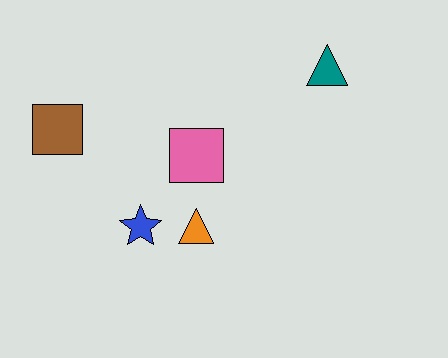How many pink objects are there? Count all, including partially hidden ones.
There is 1 pink object.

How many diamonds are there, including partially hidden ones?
There are no diamonds.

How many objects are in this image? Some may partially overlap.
There are 5 objects.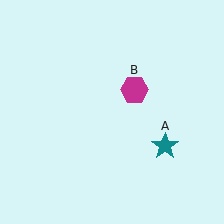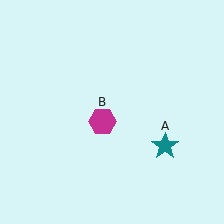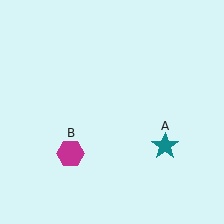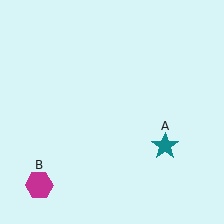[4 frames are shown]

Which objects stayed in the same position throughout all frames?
Teal star (object A) remained stationary.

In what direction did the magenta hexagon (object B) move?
The magenta hexagon (object B) moved down and to the left.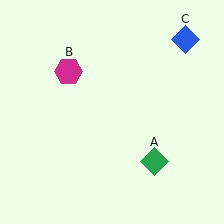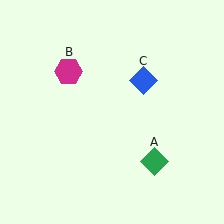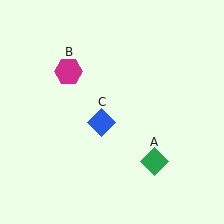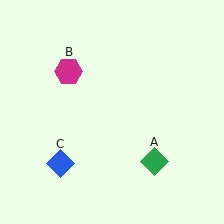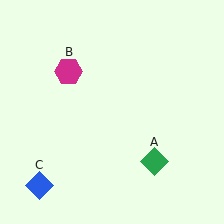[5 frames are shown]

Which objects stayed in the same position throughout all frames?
Green diamond (object A) and magenta hexagon (object B) remained stationary.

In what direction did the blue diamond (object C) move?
The blue diamond (object C) moved down and to the left.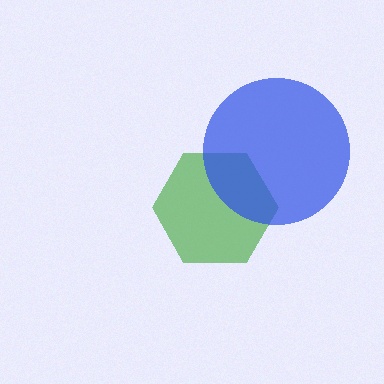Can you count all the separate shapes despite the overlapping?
Yes, there are 2 separate shapes.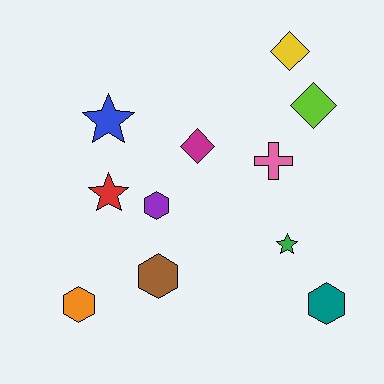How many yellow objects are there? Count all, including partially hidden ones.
There is 1 yellow object.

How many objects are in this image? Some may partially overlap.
There are 11 objects.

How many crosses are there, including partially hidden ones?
There is 1 cross.